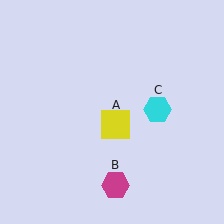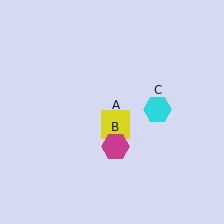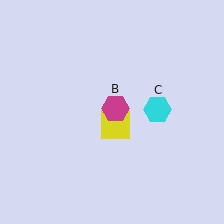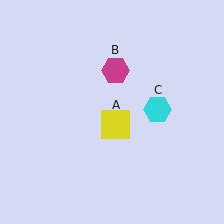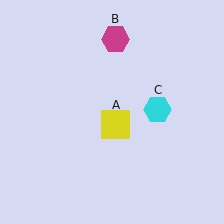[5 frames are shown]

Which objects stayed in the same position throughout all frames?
Yellow square (object A) and cyan hexagon (object C) remained stationary.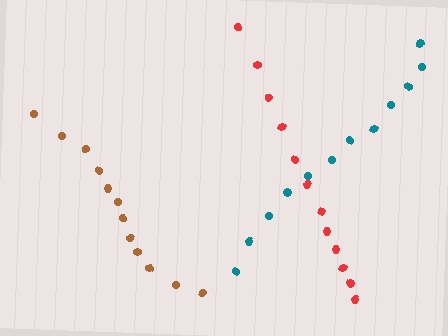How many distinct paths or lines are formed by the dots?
There are 3 distinct paths.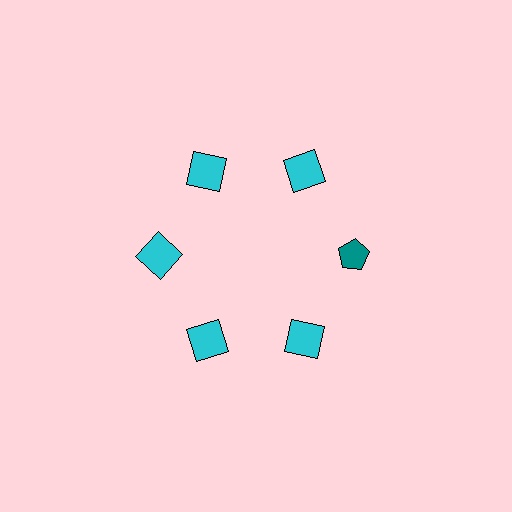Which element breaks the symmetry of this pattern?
The teal pentagon at roughly the 3 o'clock position breaks the symmetry. All other shapes are cyan squares.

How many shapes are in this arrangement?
There are 6 shapes arranged in a ring pattern.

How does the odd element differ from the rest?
It differs in both color (teal instead of cyan) and shape (pentagon instead of square).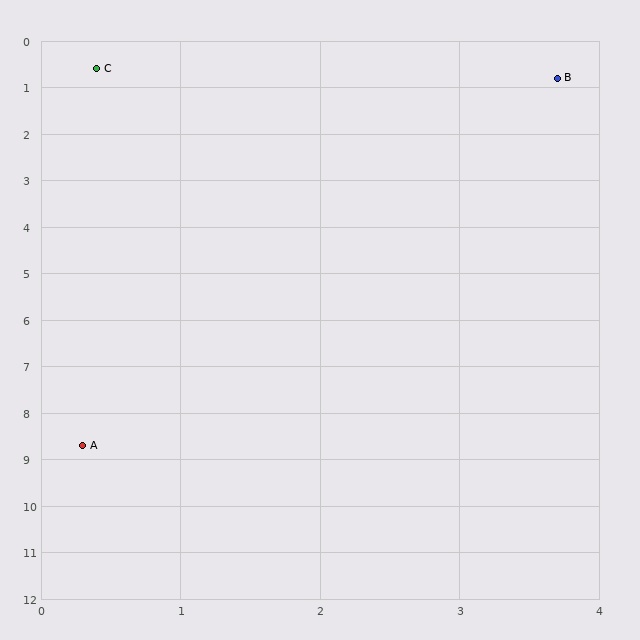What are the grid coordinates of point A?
Point A is at approximately (0.3, 8.7).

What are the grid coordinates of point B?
Point B is at approximately (3.7, 0.8).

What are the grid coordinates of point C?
Point C is at approximately (0.4, 0.6).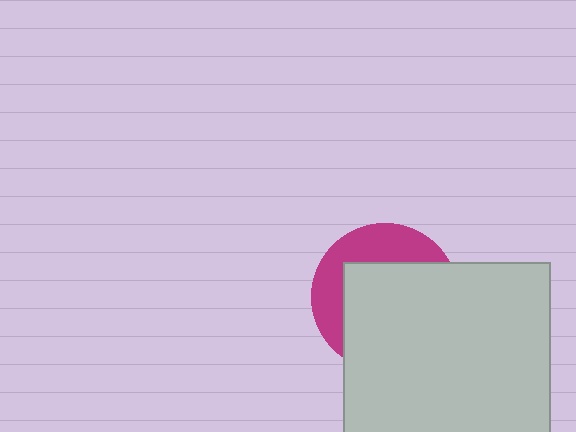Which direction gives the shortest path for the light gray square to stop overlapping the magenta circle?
Moving toward the lower-right gives the shortest separation.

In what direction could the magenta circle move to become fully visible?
The magenta circle could move toward the upper-left. That would shift it out from behind the light gray square entirely.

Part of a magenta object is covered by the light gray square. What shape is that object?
It is a circle.